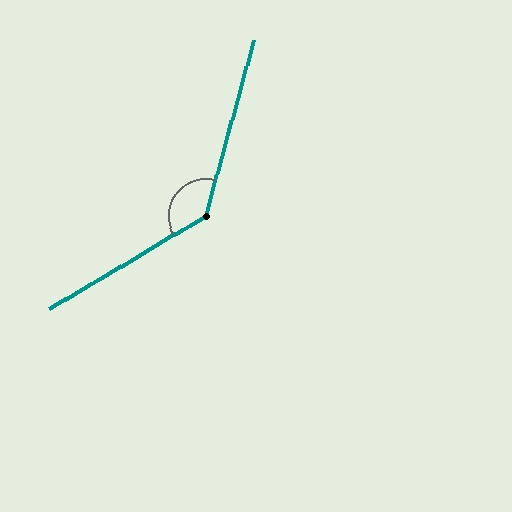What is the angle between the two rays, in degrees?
Approximately 136 degrees.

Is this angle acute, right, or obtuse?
It is obtuse.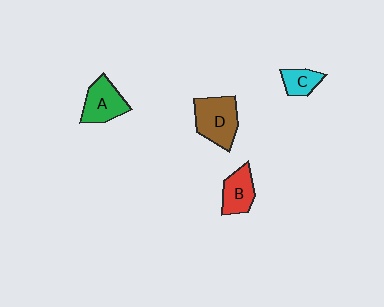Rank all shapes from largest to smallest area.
From largest to smallest: D (brown), A (green), B (red), C (cyan).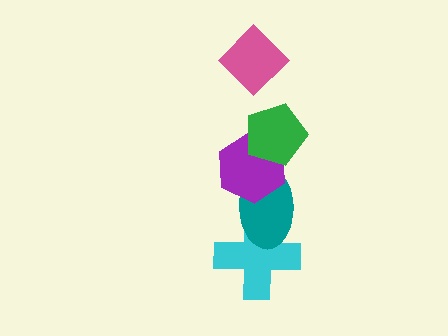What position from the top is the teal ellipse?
The teal ellipse is 4th from the top.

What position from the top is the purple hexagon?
The purple hexagon is 3rd from the top.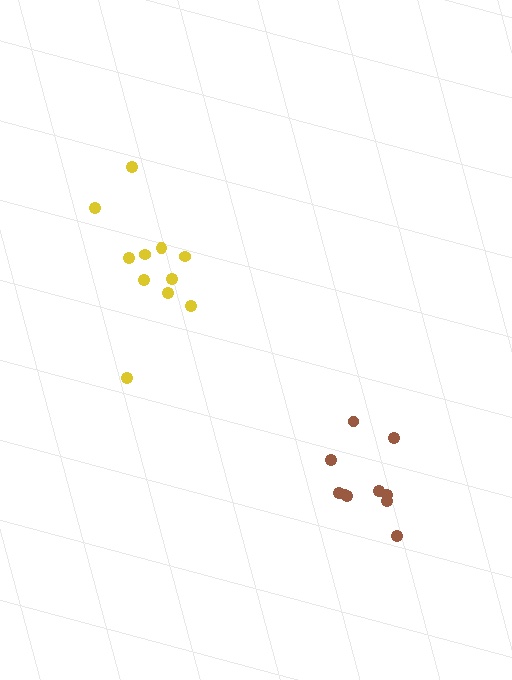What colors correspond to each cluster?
The clusters are colored: yellow, brown.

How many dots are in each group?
Group 1: 11 dots, Group 2: 10 dots (21 total).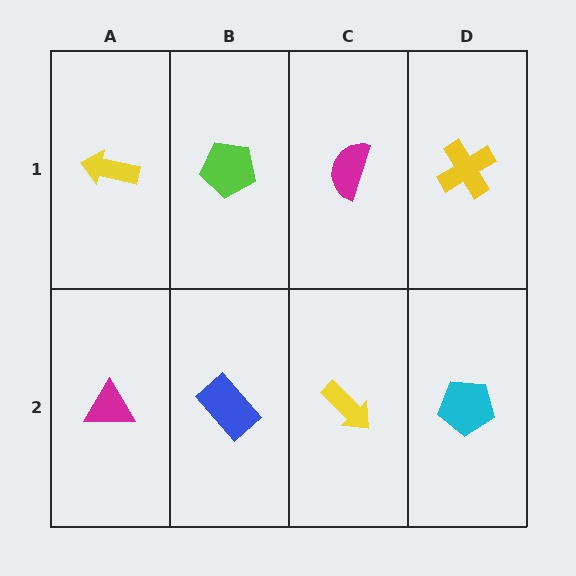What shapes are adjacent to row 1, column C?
A yellow arrow (row 2, column C), a lime pentagon (row 1, column B), a yellow cross (row 1, column D).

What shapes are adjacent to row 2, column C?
A magenta semicircle (row 1, column C), a blue rectangle (row 2, column B), a cyan pentagon (row 2, column D).